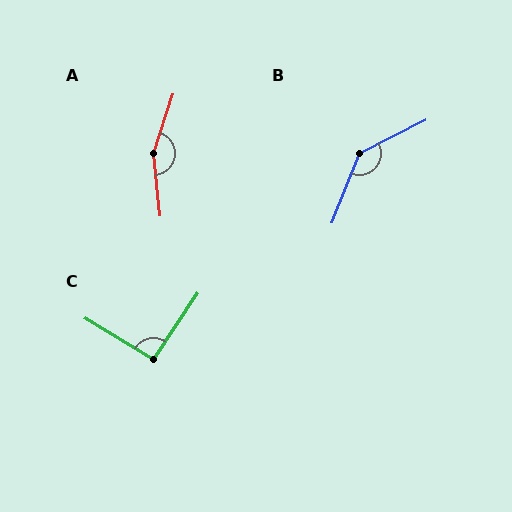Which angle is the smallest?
C, at approximately 93 degrees.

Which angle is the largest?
A, at approximately 156 degrees.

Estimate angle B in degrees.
Approximately 139 degrees.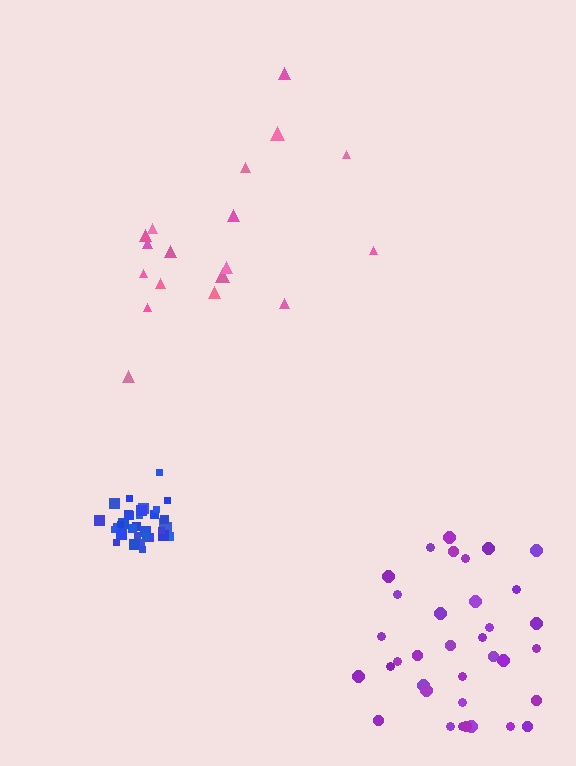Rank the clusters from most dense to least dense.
blue, purple, pink.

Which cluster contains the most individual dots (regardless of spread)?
Purple (35).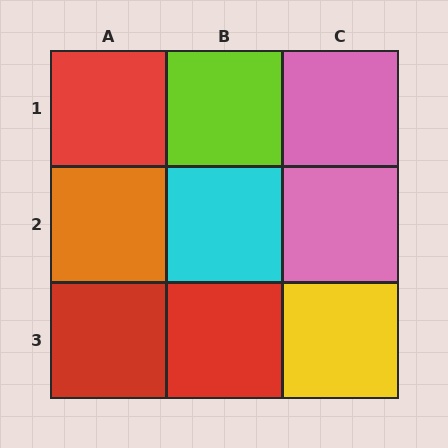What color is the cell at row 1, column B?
Lime.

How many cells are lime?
1 cell is lime.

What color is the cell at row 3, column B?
Red.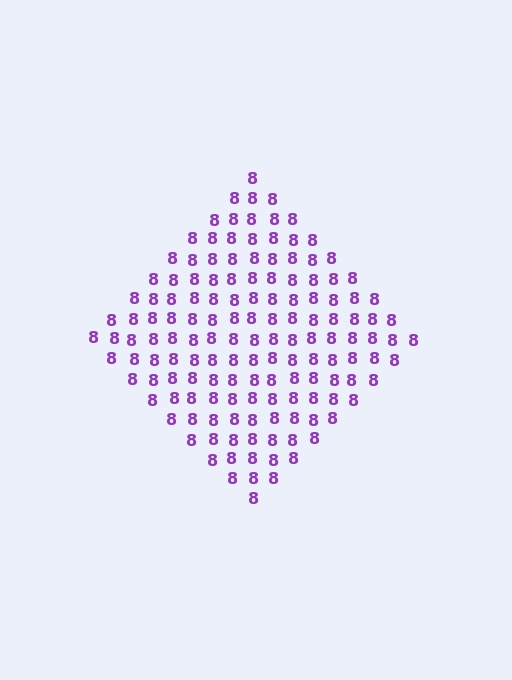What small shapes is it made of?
It is made of small digit 8's.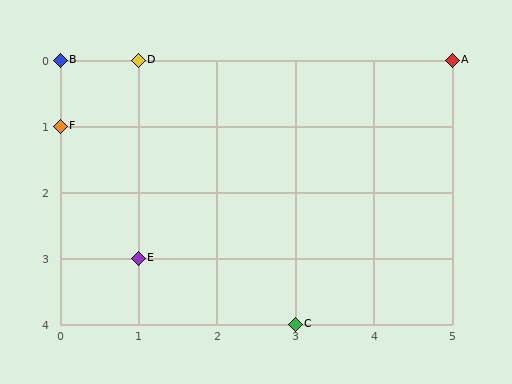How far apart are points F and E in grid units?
Points F and E are 1 column and 2 rows apart (about 2.2 grid units diagonally).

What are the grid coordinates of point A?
Point A is at grid coordinates (5, 0).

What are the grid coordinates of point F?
Point F is at grid coordinates (0, 1).